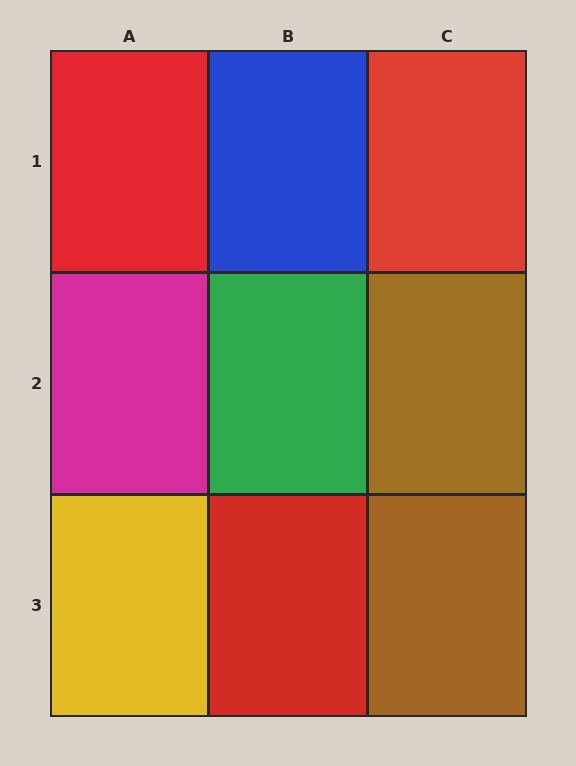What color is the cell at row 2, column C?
Brown.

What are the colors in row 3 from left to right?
Yellow, red, brown.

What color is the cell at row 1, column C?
Red.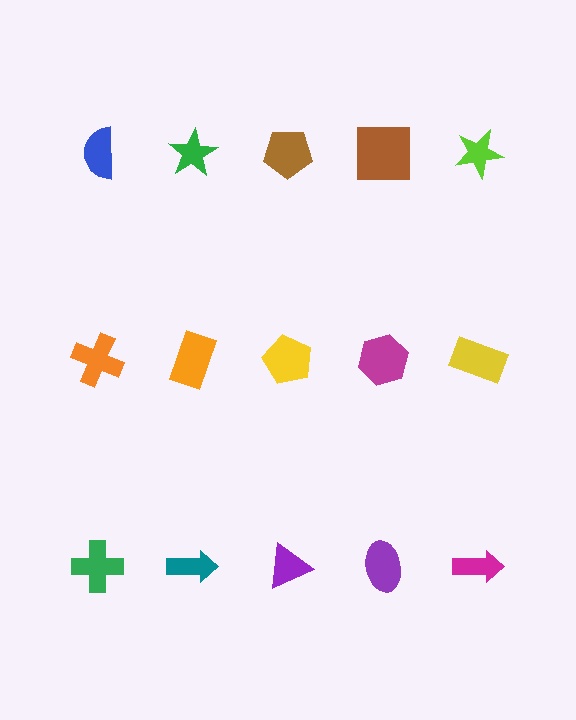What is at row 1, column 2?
A green star.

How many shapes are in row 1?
5 shapes.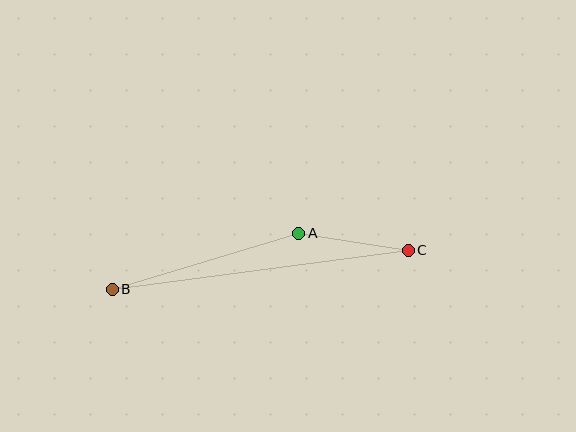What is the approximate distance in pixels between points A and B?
The distance between A and B is approximately 195 pixels.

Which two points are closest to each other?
Points A and C are closest to each other.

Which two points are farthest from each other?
Points B and C are farthest from each other.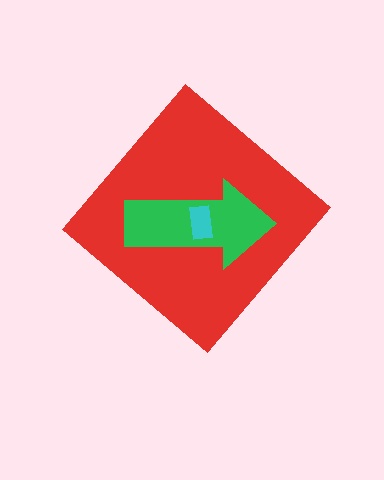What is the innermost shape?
The cyan rectangle.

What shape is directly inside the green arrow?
The cyan rectangle.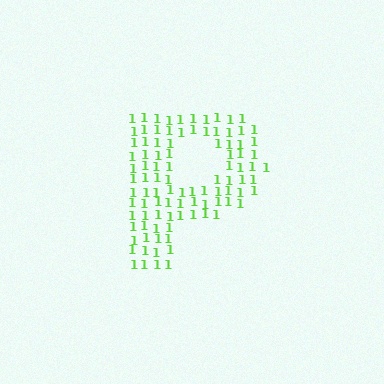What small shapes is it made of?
It is made of small digit 1's.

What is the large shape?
The large shape is the letter P.